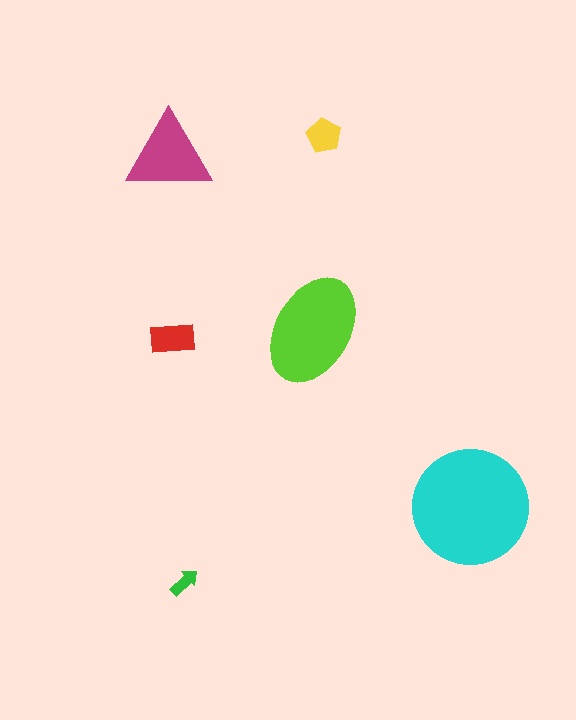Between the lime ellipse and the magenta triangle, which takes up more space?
The lime ellipse.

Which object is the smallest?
The green arrow.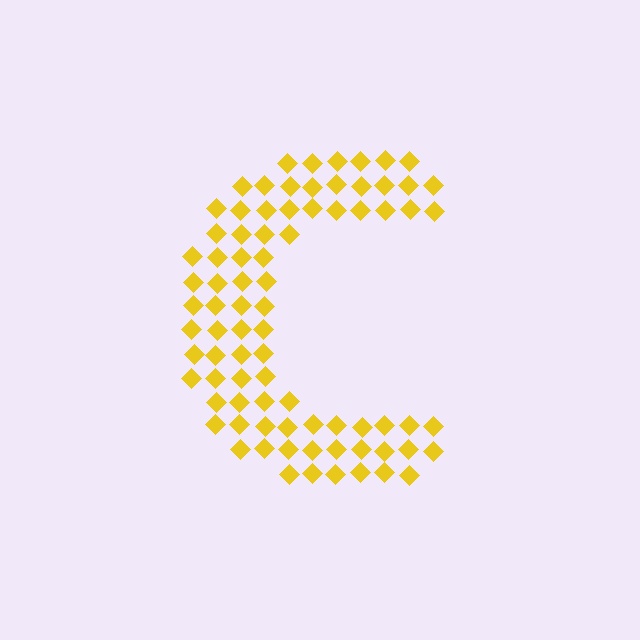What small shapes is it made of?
It is made of small diamonds.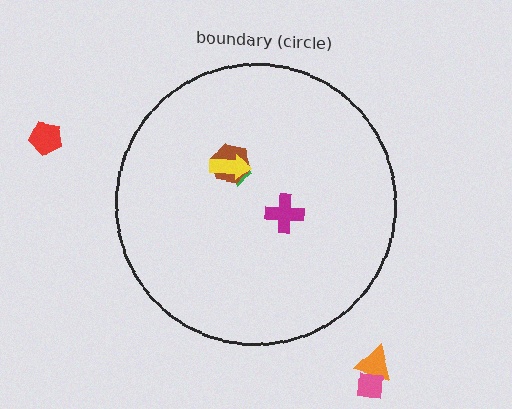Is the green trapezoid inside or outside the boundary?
Inside.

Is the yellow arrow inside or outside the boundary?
Inside.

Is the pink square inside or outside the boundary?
Outside.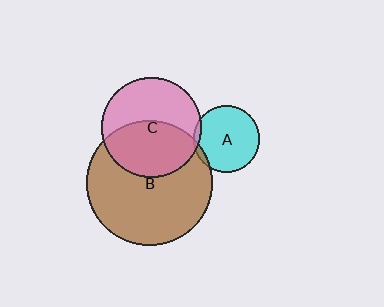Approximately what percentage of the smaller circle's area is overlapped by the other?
Approximately 5%.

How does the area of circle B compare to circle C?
Approximately 1.6 times.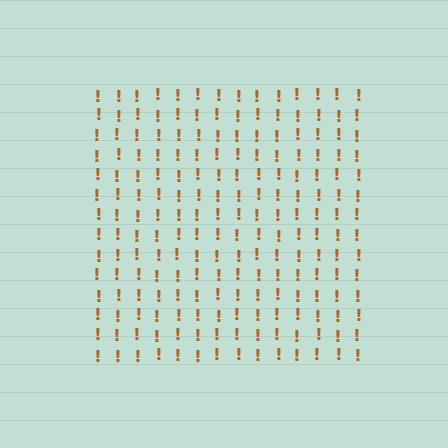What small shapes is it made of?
It is made of small exclamation marks.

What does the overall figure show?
The overall figure shows a square.